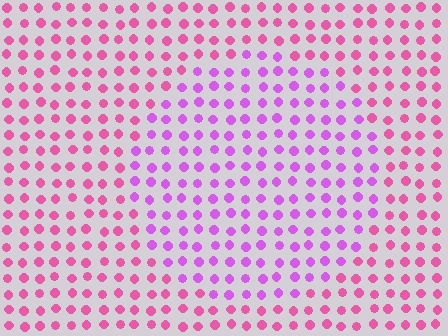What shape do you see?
I see a circle.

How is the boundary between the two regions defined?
The boundary is defined purely by a slight shift in hue (about 35 degrees). Spacing, size, and orientation are identical on both sides.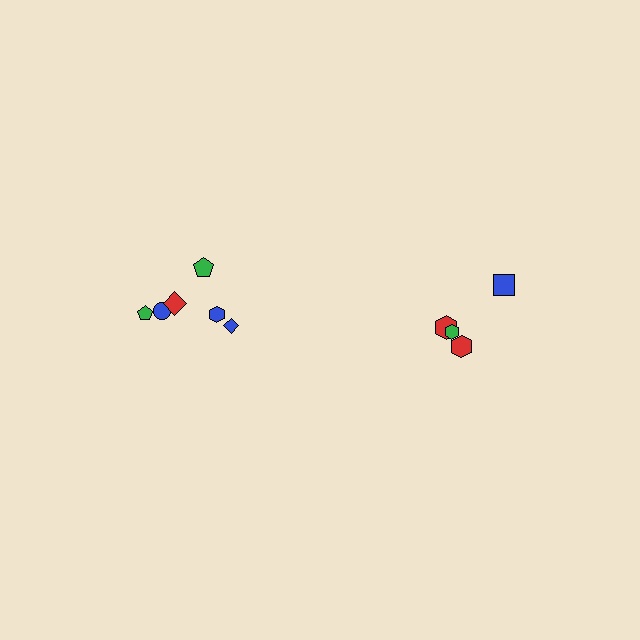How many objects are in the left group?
There are 6 objects.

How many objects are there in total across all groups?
There are 10 objects.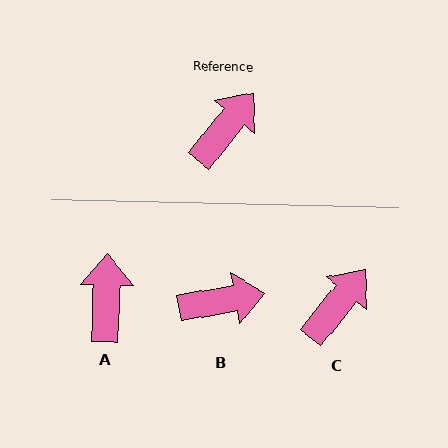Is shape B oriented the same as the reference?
No, it is off by about 41 degrees.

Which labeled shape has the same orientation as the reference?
C.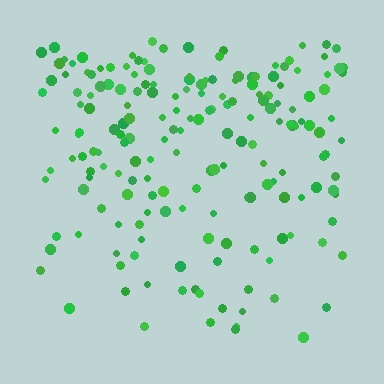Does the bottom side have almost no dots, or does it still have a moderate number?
Still a moderate number, just noticeably fewer than the top.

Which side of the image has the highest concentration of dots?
The top.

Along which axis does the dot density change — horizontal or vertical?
Vertical.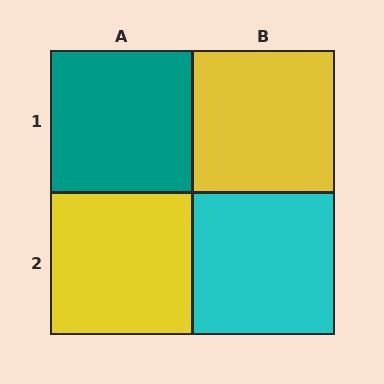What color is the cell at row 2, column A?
Yellow.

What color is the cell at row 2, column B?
Cyan.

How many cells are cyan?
1 cell is cyan.